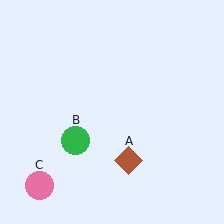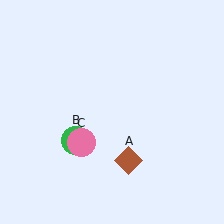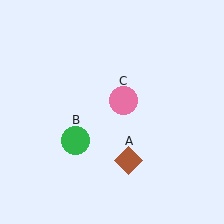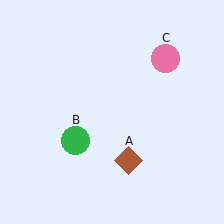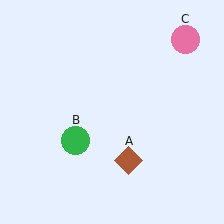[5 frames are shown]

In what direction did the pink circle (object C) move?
The pink circle (object C) moved up and to the right.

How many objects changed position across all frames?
1 object changed position: pink circle (object C).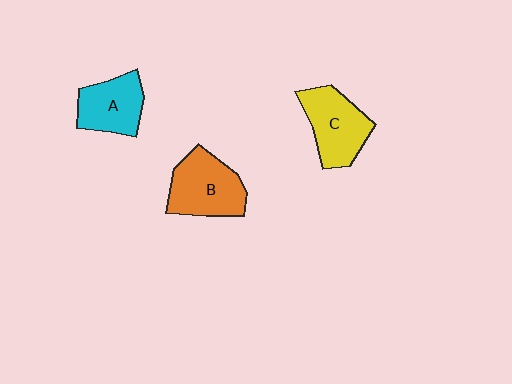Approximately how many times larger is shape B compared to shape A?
Approximately 1.2 times.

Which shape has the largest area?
Shape B (orange).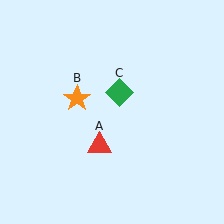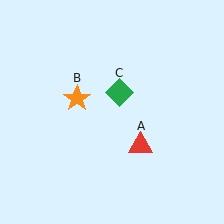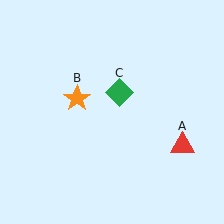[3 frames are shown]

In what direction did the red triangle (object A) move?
The red triangle (object A) moved right.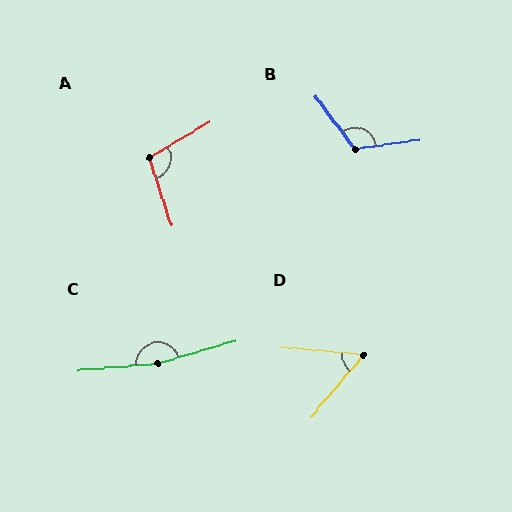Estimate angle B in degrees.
Approximately 119 degrees.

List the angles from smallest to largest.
D (55°), A (102°), B (119°), C (169°).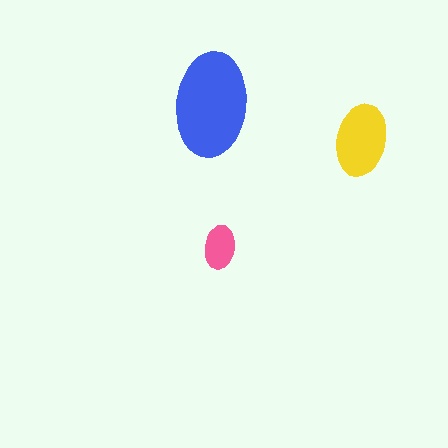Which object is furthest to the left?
The blue ellipse is leftmost.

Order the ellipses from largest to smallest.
the blue one, the yellow one, the pink one.